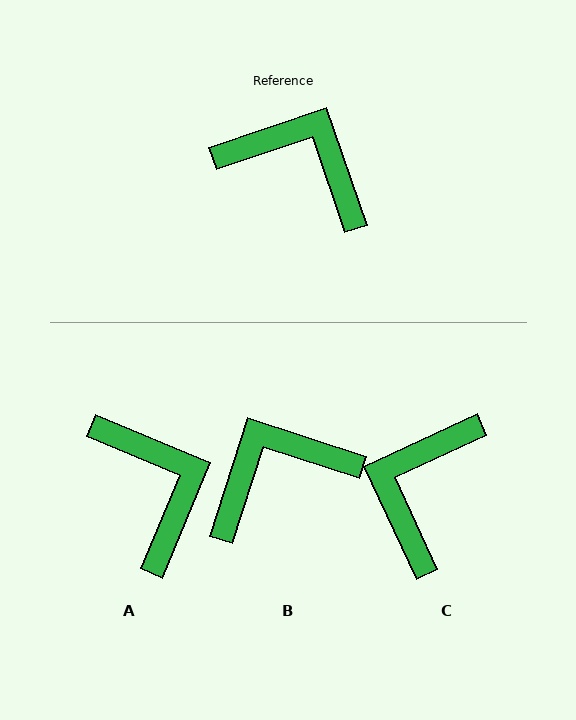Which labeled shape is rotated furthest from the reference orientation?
C, about 96 degrees away.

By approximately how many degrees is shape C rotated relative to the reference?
Approximately 96 degrees counter-clockwise.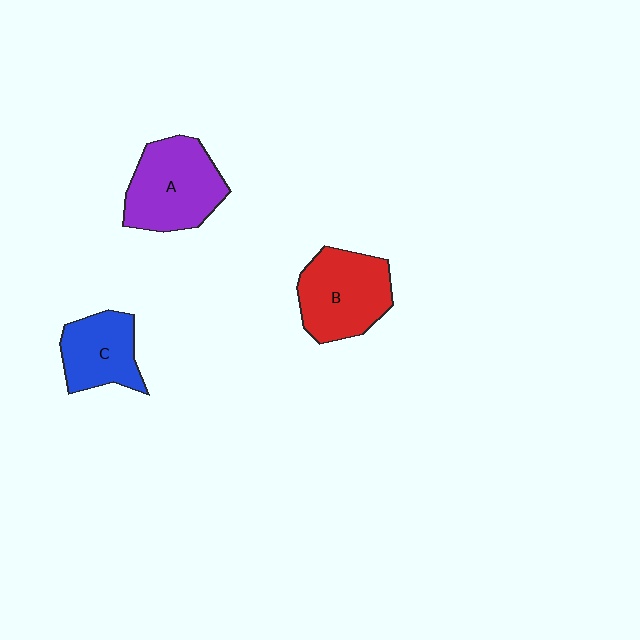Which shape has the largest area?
Shape A (purple).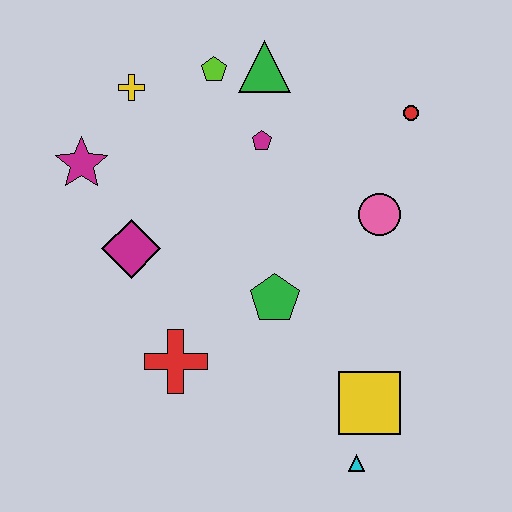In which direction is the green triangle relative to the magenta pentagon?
The green triangle is above the magenta pentagon.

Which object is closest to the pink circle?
The red circle is closest to the pink circle.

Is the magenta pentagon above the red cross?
Yes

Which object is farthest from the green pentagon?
The yellow cross is farthest from the green pentagon.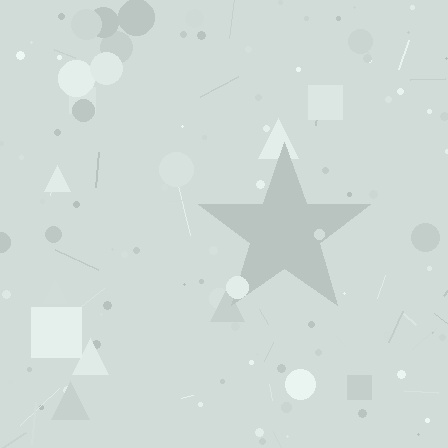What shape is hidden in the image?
A star is hidden in the image.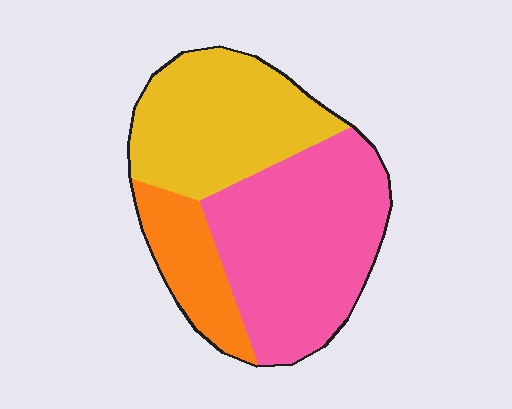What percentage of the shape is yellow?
Yellow takes up about three eighths (3/8) of the shape.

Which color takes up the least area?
Orange, at roughly 15%.